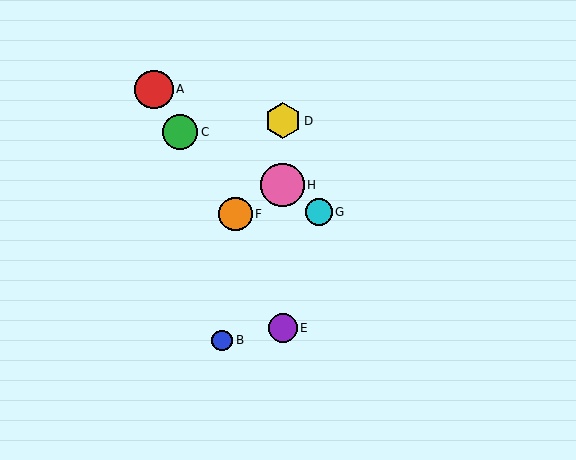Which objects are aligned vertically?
Objects D, E, H are aligned vertically.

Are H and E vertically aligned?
Yes, both are at x≈283.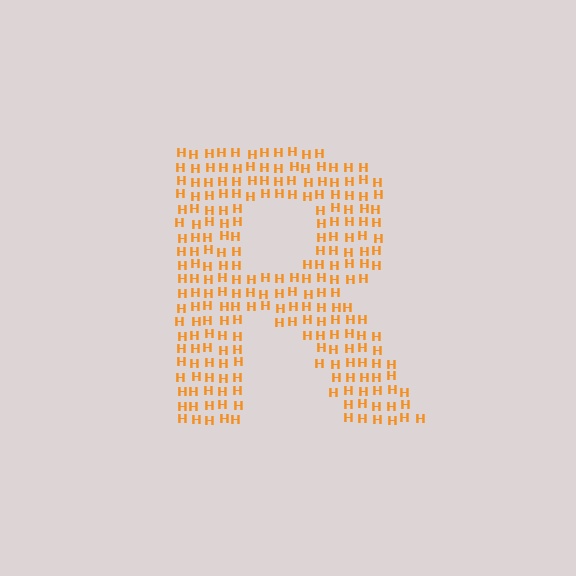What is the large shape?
The large shape is the letter R.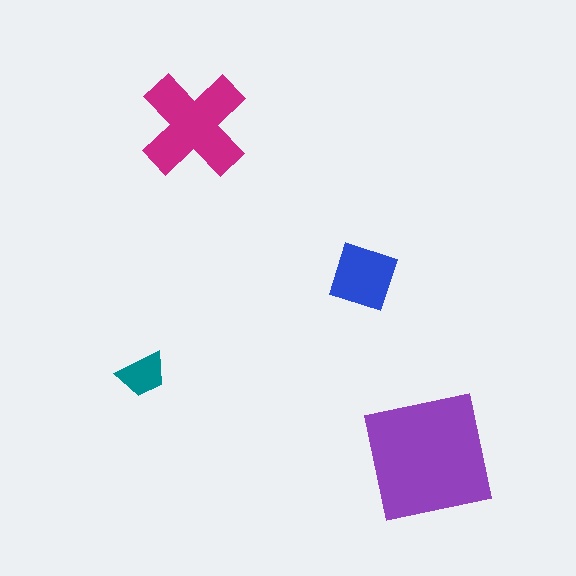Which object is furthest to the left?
The teal trapezoid is leftmost.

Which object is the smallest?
The teal trapezoid.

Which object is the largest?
The purple square.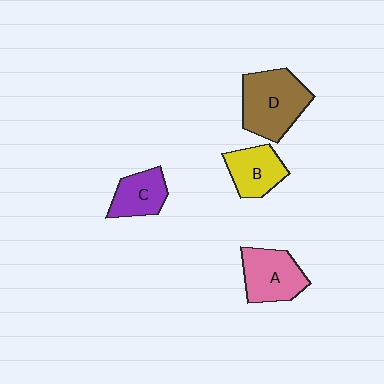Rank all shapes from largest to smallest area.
From largest to smallest: D (brown), A (pink), B (yellow), C (purple).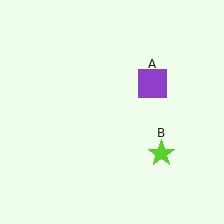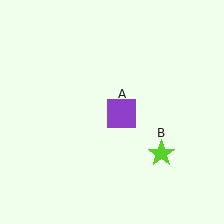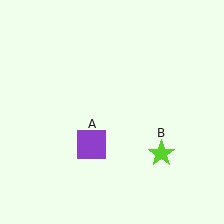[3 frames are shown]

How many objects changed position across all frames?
1 object changed position: purple square (object A).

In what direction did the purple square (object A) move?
The purple square (object A) moved down and to the left.